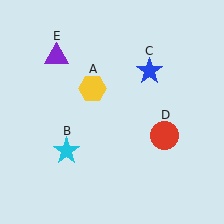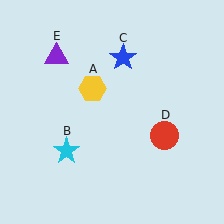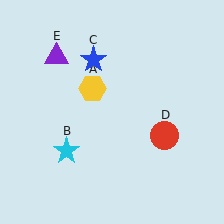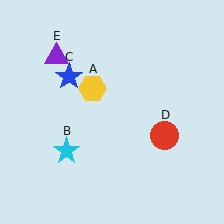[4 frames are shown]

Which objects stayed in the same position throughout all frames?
Yellow hexagon (object A) and cyan star (object B) and red circle (object D) and purple triangle (object E) remained stationary.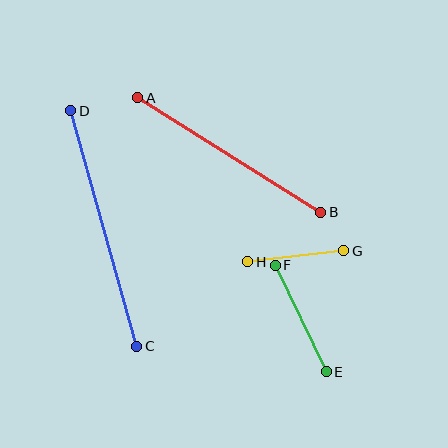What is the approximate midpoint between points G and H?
The midpoint is at approximately (296, 256) pixels.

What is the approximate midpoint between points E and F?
The midpoint is at approximately (301, 319) pixels.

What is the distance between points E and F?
The distance is approximately 118 pixels.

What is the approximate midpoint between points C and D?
The midpoint is at approximately (104, 229) pixels.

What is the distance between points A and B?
The distance is approximately 216 pixels.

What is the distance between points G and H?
The distance is approximately 97 pixels.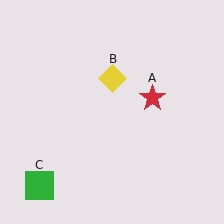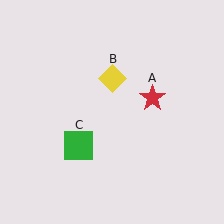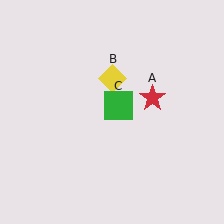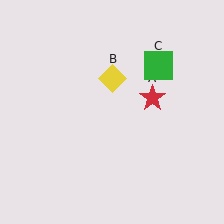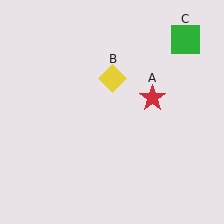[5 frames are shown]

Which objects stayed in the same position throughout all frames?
Red star (object A) and yellow diamond (object B) remained stationary.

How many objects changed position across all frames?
1 object changed position: green square (object C).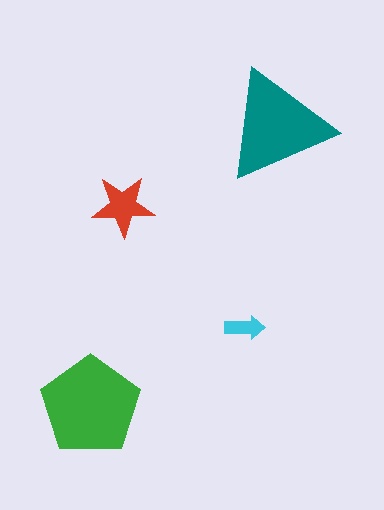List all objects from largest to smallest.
The green pentagon, the teal triangle, the red star, the cyan arrow.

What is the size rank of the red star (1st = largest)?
3rd.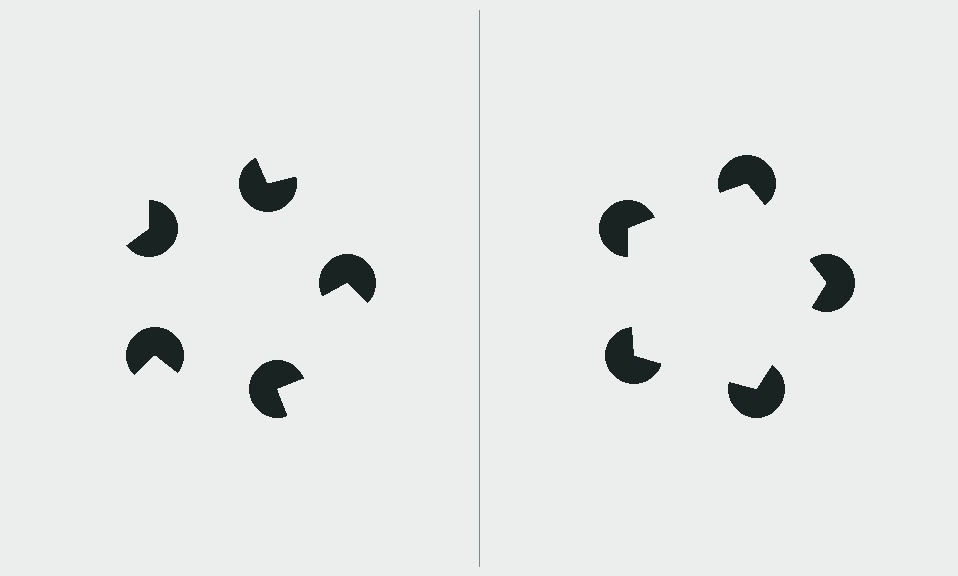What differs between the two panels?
The pac-man discs are positioned identically on both sides; only the wedge orientations differ. On the right they align to a pentagon; on the left they are misaligned.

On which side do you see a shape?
An illusory pentagon appears on the right side. On the left side the wedge cuts are rotated, so no coherent shape forms.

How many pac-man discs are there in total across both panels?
10 — 5 on each side.